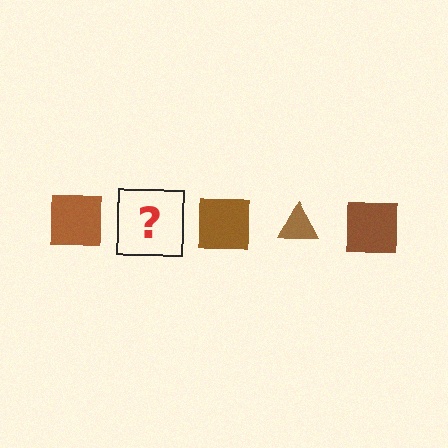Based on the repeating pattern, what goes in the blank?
The blank should be a brown triangle.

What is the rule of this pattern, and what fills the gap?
The rule is that the pattern cycles through square, triangle shapes in brown. The gap should be filled with a brown triangle.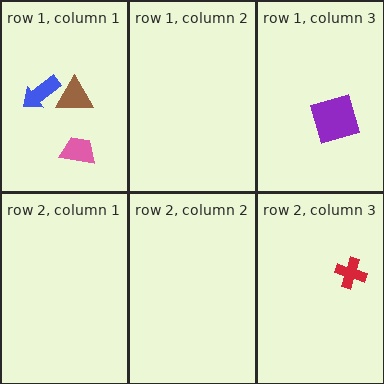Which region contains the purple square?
The row 1, column 3 region.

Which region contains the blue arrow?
The row 1, column 1 region.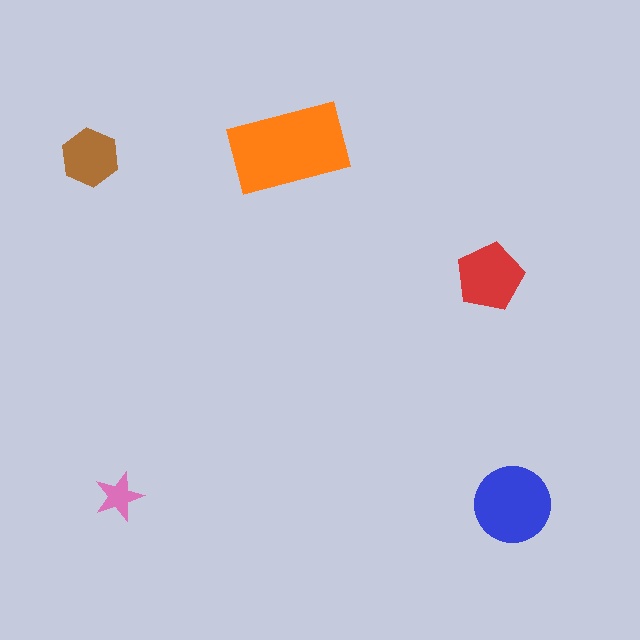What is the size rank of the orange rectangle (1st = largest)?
1st.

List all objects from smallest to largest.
The pink star, the brown hexagon, the red pentagon, the blue circle, the orange rectangle.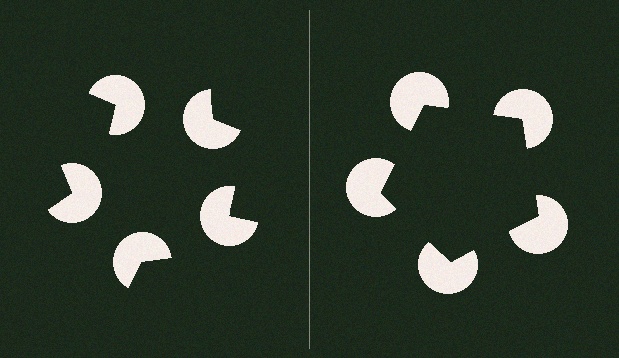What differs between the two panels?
The pac-man discs are positioned identically on both sides; only the wedge orientations differ. On the right they align to a pentagon; on the left they are misaligned.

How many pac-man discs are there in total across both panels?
10 — 5 on each side.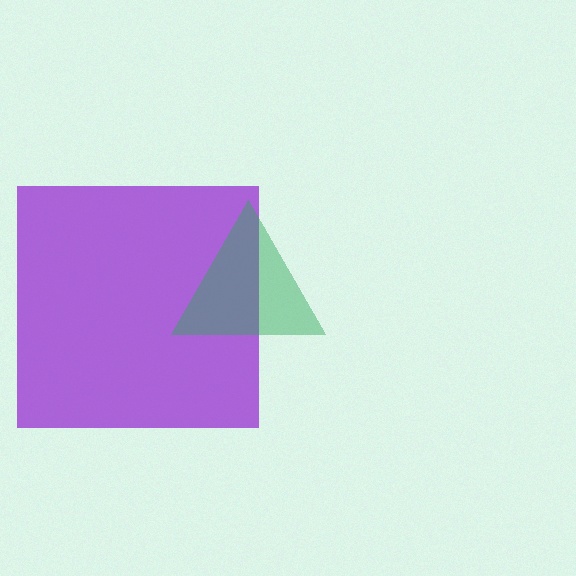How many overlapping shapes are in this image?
There are 2 overlapping shapes in the image.